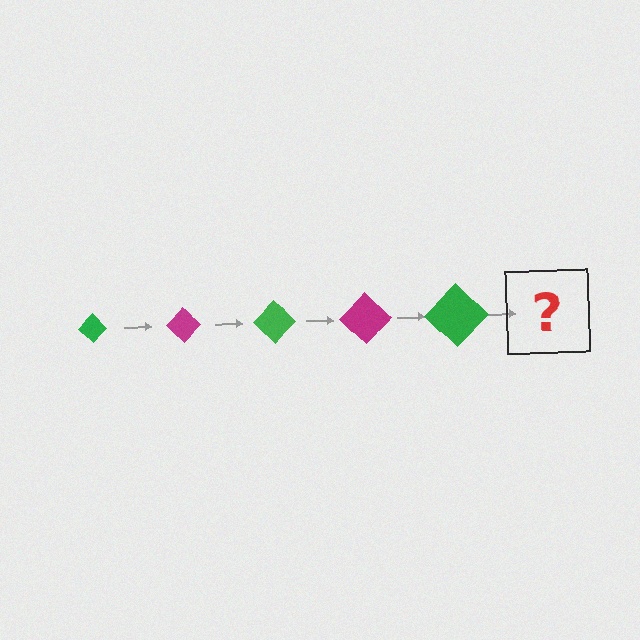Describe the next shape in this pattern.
It should be a magenta diamond, larger than the previous one.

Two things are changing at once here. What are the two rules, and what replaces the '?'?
The two rules are that the diamond grows larger each step and the color cycles through green and magenta. The '?' should be a magenta diamond, larger than the previous one.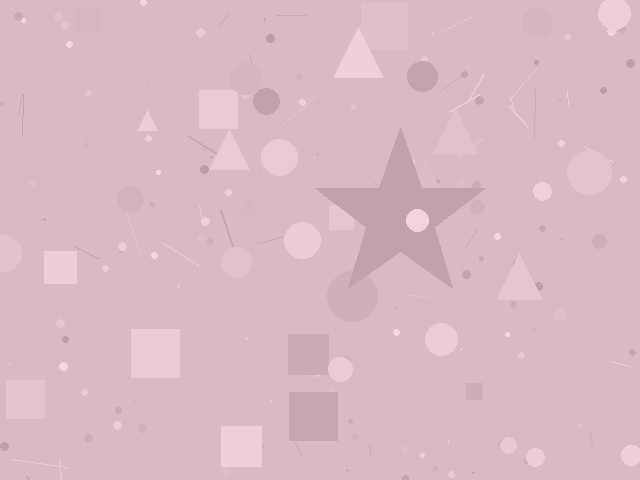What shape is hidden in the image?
A star is hidden in the image.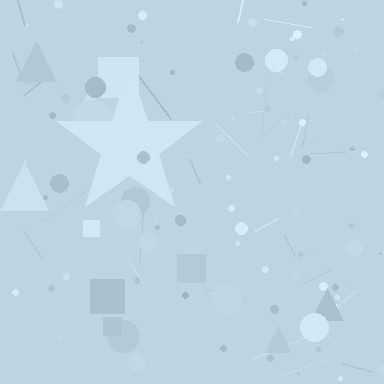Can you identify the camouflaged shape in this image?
The camouflaged shape is a star.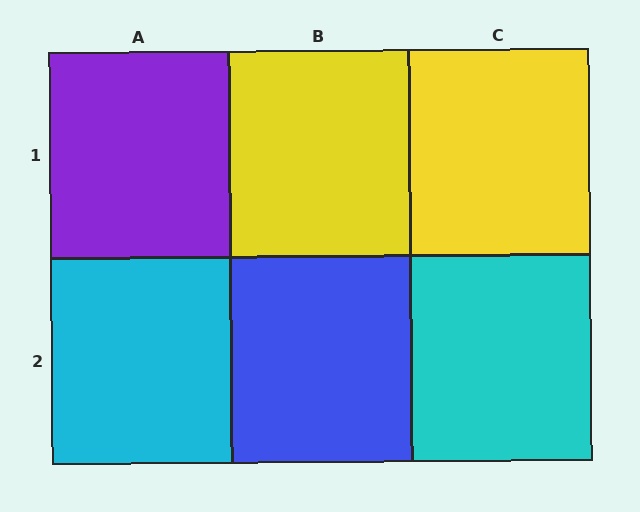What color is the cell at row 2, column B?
Blue.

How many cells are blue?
1 cell is blue.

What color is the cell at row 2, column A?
Cyan.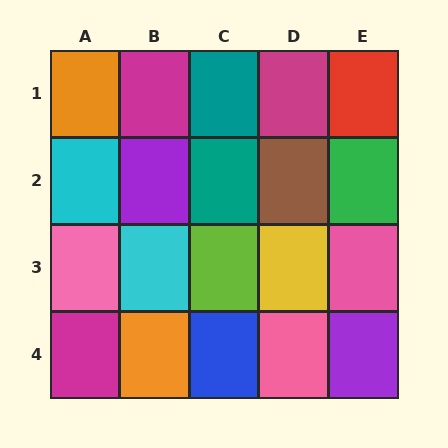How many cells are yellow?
1 cell is yellow.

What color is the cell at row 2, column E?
Green.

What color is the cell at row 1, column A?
Orange.